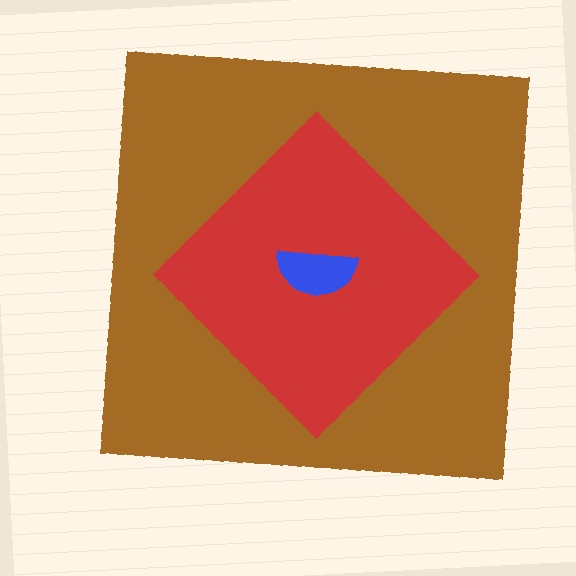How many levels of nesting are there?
3.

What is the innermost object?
The blue semicircle.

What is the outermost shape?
The brown square.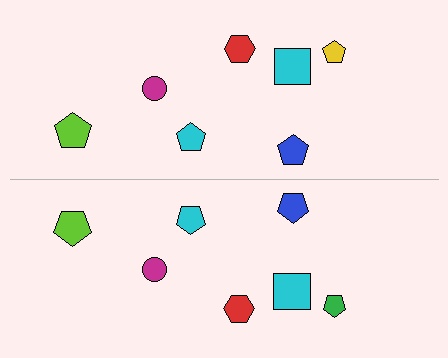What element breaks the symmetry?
The green pentagon on the bottom side breaks the symmetry — its mirror counterpart is yellow.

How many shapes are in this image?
There are 14 shapes in this image.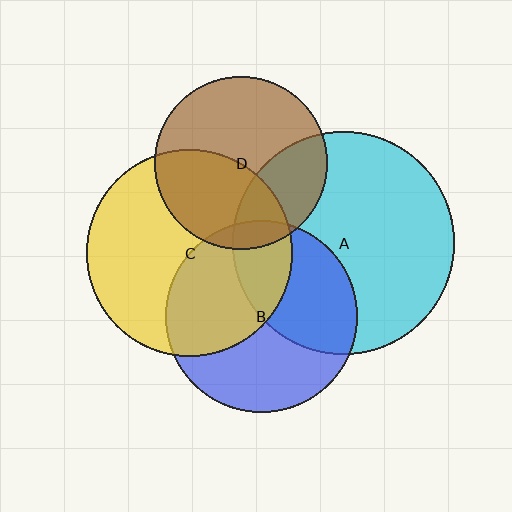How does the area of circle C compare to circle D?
Approximately 1.4 times.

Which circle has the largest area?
Circle A (cyan).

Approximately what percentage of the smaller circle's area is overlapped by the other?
Approximately 10%.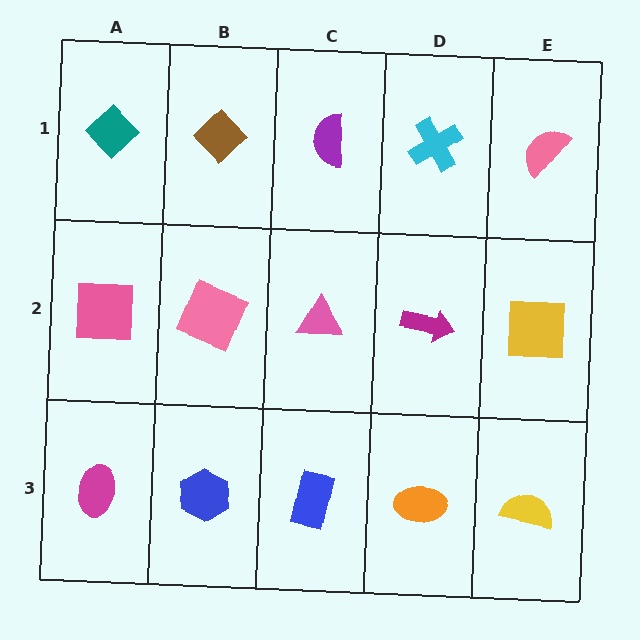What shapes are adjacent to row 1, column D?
A magenta arrow (row 2, column D), a purple semicircle (row 1, column C), a pink semicircle (row 1, column E).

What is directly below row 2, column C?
A blue rectangle.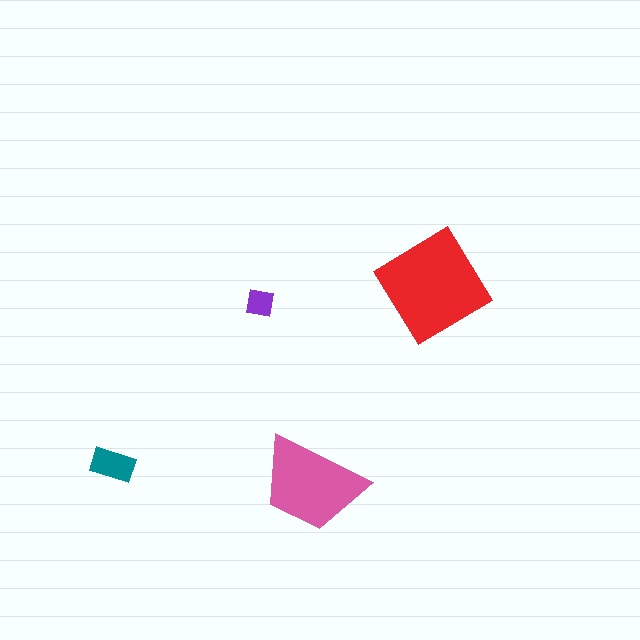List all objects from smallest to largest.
The purple square, the teal rectangle, the pink trapezoid, the red diamond.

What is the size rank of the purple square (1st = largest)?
4th.